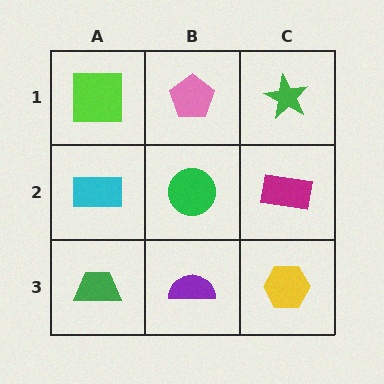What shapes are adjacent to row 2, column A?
A lime square (row 1, column A), a green trapezoid (row 3, column A), a green circle (row 2, column B).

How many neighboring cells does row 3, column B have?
3.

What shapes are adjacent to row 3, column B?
A green circle (row 2, column B), a green trapezoid (row 3, column A), a yellow hexagon (row 3, column C).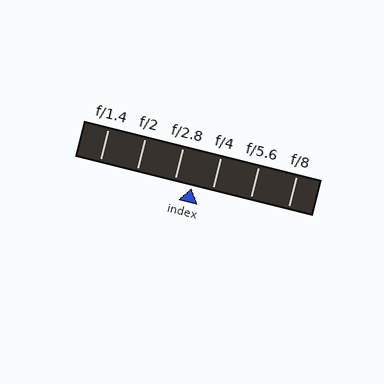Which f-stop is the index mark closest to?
The index mark is closest to f/2.8.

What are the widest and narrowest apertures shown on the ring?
The widest aperture shown is f/1.4 and the narrowest is f/8.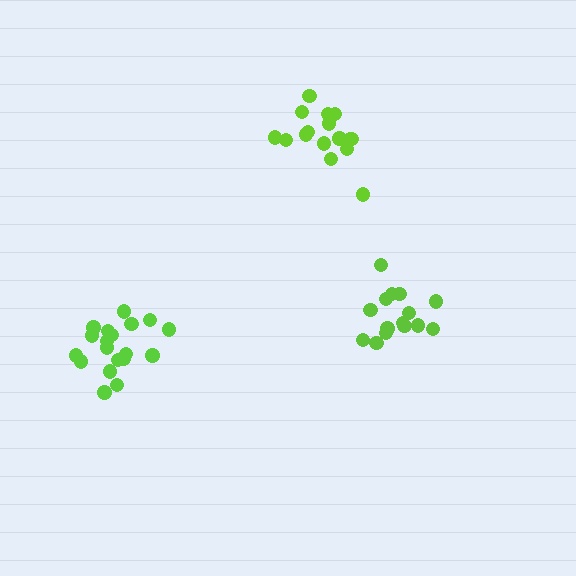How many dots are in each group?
Group 1: 16 dots, Group 2: 20 dots, Group 3: 15 dots (51 total).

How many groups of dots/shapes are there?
There are 3 groups.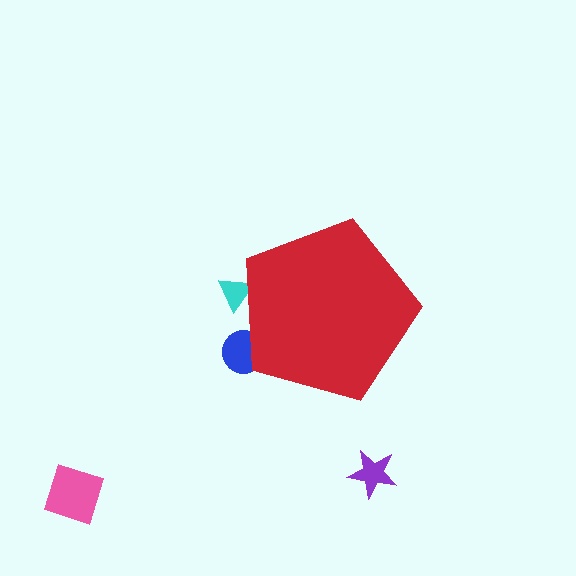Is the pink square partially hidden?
No, the pink square is fully visible.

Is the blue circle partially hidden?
Yes, the blue circle is partially hidden behind the red pentagon.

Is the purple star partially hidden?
No, the purple star is fully visible.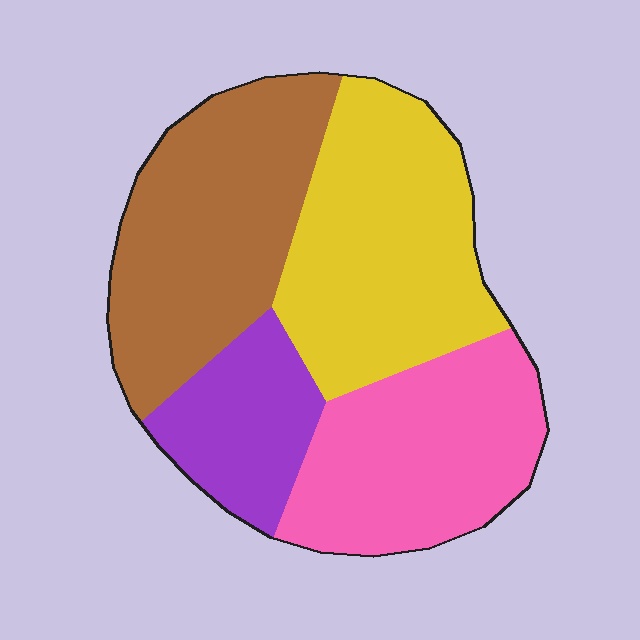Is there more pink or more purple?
Pink.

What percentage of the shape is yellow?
Yellow covers about 30% of the shape.